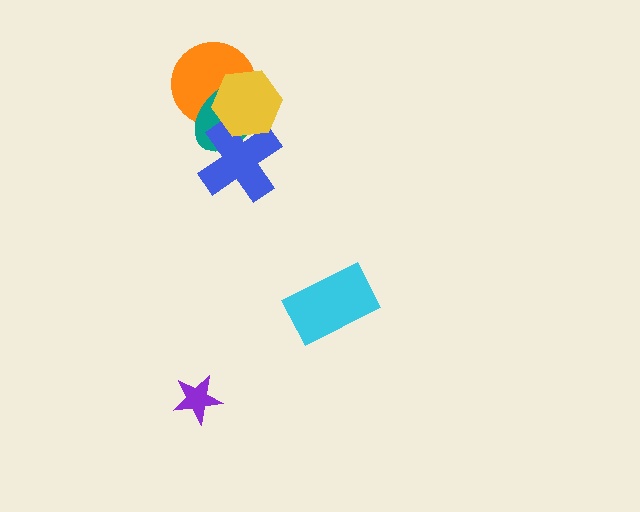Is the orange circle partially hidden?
Yes, it is partially covered by another shape.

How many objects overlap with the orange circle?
2 objects overlap with the orange circle.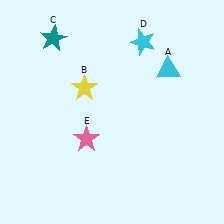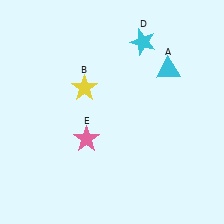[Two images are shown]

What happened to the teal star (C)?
The teal star (C) was removed in Image 2. It was in the top-left area of Image 1.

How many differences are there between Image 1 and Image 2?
There is 1 difference between the two images.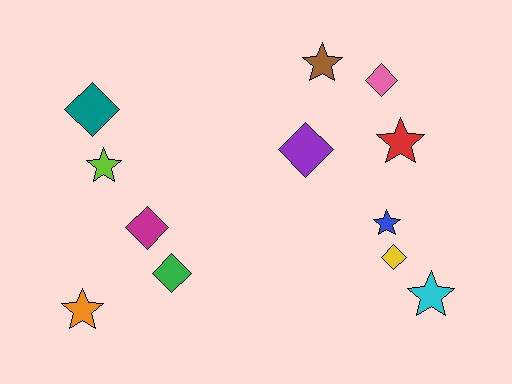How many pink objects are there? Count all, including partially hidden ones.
There is 1 pink object.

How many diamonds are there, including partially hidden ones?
There are 6 diamonds.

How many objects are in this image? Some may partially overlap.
There are 12 objects.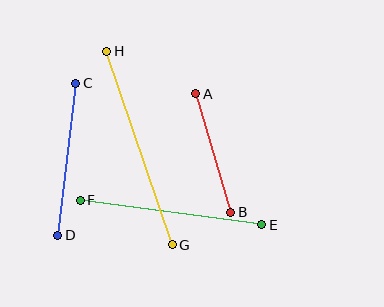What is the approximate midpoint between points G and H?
The midpoint is at approximately (139, 148) pixels.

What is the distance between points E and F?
The distance is approximately 183 pixels.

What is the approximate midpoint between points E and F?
The midpoint is at approximately (171, 213) pixels.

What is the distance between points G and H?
The distance is approximately 204 pixels.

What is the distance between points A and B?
The distance is approximately 124 pixels.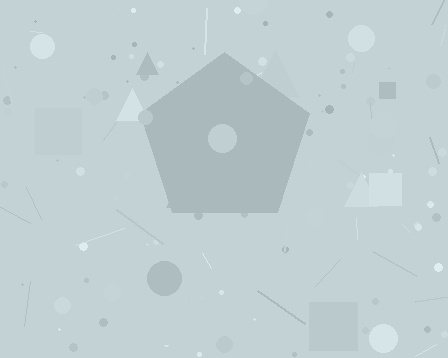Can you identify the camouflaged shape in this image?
The camouflaged shape is a pentagon.